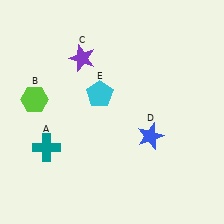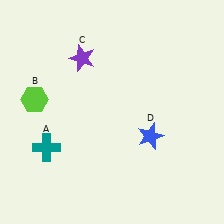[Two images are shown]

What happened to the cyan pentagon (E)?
The cyan pentagon (E) was removed in Image 2. It was in the top-left area of Image 1.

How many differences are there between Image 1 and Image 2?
There is 1 difference between the two images.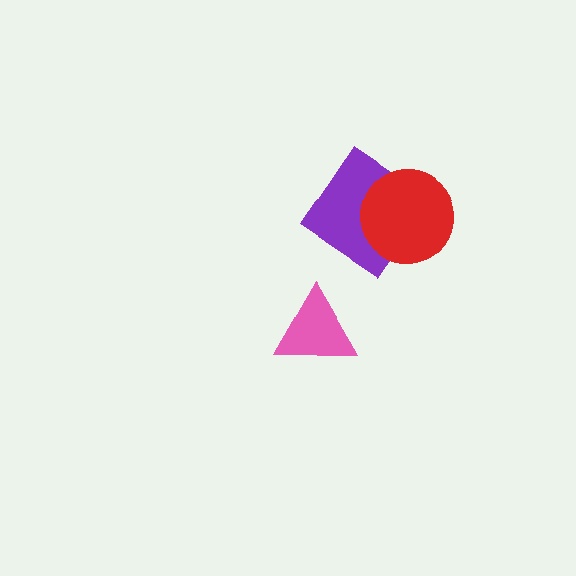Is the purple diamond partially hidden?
Yes, it is partially covered by another shape.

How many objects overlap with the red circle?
1 object overlaps with the red circle.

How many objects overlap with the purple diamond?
1 object overlaps with the purple diamond.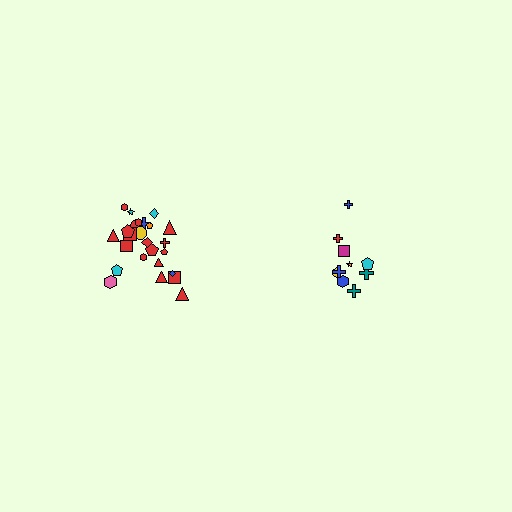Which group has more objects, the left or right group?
The left group.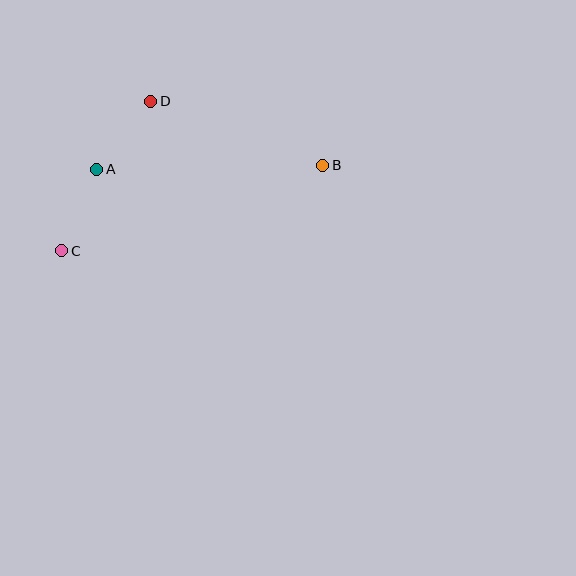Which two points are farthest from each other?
Points B and C are farthest from each other.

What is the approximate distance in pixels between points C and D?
The distance between C and D is approximately 174 pixels.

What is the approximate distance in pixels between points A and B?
The distance between A and B is approximately 226 pixels.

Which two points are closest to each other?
Points A and D are closest to each other.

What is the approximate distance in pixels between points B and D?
The distance between B and D is approximately 184 pixels.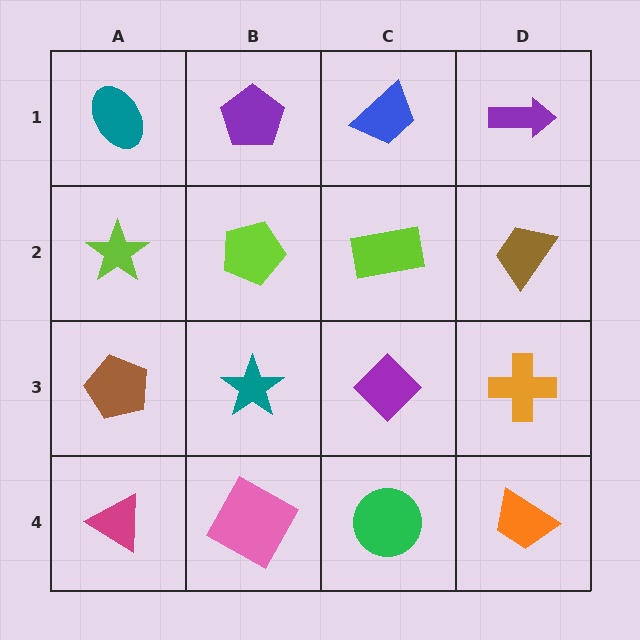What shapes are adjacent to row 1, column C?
A lime rectangle (row 2, column C), a purple pentagon (row 1, column B), a purple arrow (row 1, column D).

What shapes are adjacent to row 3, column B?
A lime pentagon (row 2, column B), a pink square (row 4, column B), a brown pentagon (row 3, column A), a purple diamond (row 3, column C).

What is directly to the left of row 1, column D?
A blue trapezoid.